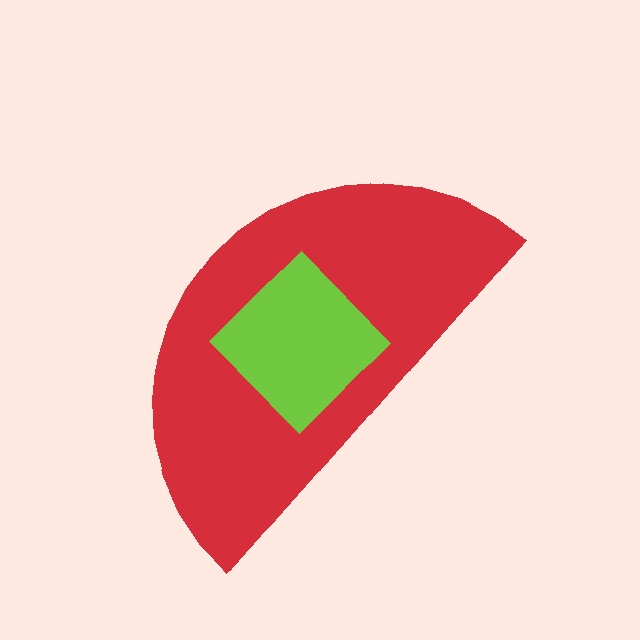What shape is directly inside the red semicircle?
The lime diamond.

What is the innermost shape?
The lime diamond.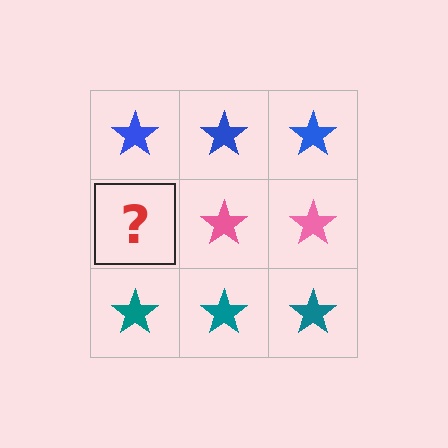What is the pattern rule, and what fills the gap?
The rule is that each row has a consistent color. The gap should be filled with a pink star.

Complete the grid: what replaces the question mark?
The question mark should be replaced with a pink star.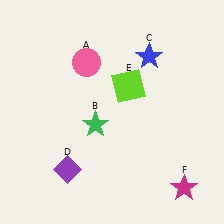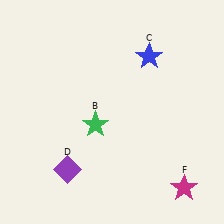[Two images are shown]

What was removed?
The pink circle (A), the lime square (E) were removed in Image 2.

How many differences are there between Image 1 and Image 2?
There are 2 differences between the two images.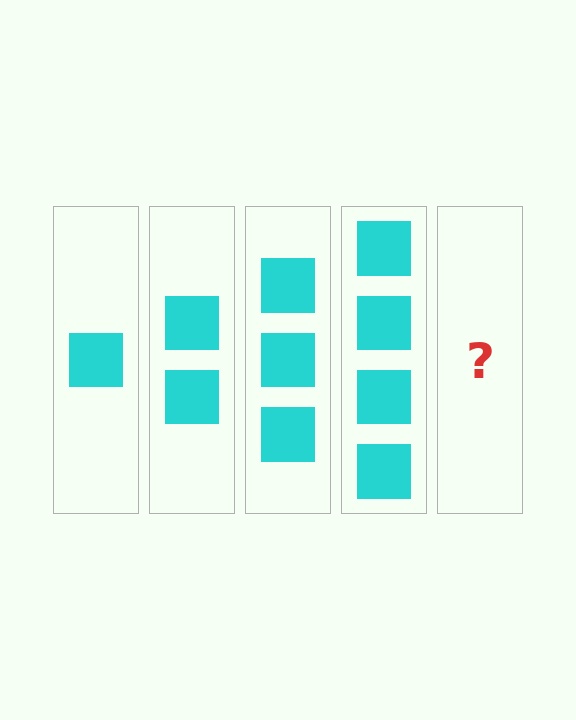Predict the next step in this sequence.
The next step is 5 squares.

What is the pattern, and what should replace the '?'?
The pattern is that each step adds one more square. The '?' should be 5 squares.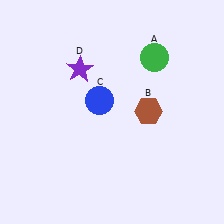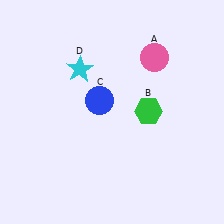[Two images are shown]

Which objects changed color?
A changed from green to pink. B changed from brown to green. D changed from purple to cyan.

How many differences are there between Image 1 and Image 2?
There are 3 differences between the two images.